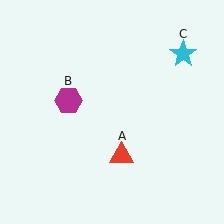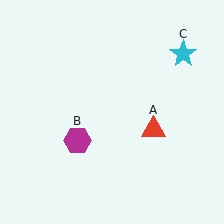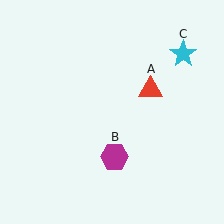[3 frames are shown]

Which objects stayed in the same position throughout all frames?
Cyan star (object C) remained stationary.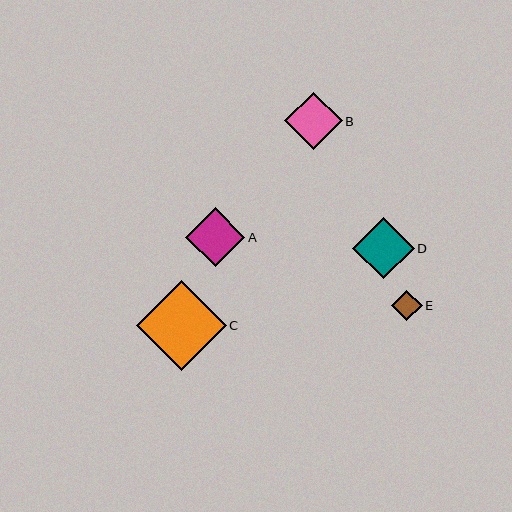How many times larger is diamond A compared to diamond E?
Diamond A is approximately 1.9 times the size of diamond E.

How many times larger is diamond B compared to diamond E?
Diamond B is approximately 1.9 times the size of diamond E.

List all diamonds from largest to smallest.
From largest to smallest: C, D, A, B, E.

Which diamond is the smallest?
Diamond E is the smallest with a size of approximately 31 pixels.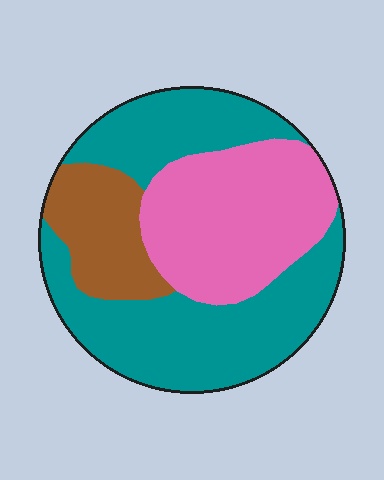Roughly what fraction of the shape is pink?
Pink covers about 35% of the shape.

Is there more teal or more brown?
Teal.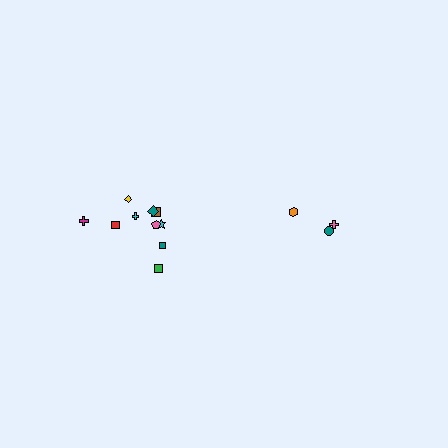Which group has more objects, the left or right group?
The left group.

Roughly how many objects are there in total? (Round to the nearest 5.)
Roughly 15 objects in total.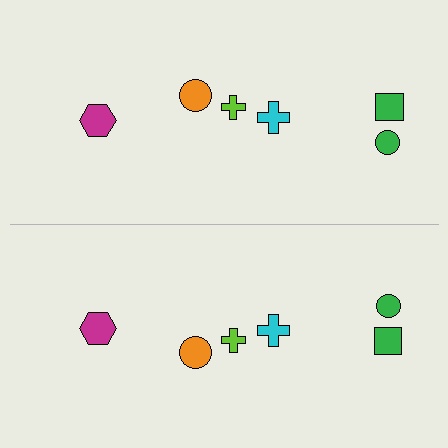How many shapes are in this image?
There are 12 shapes in this image.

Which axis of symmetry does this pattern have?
The pattern has a horizontal axis of symmetry running through the center of the image.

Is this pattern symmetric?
Yes, this pattern has bilateral (reflection) symmetry.